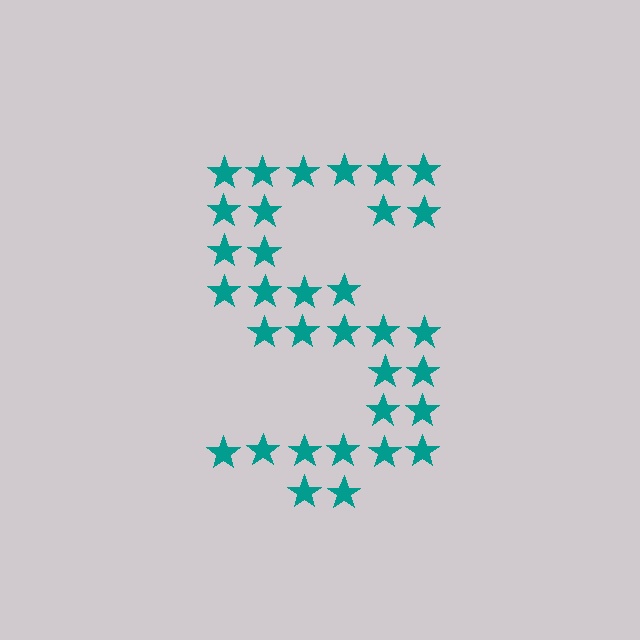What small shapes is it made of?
It is made of small stars.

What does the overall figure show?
The overall figure shows the letter S.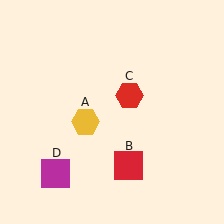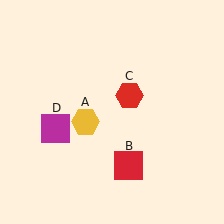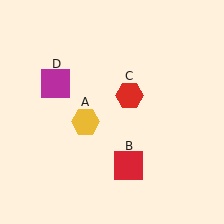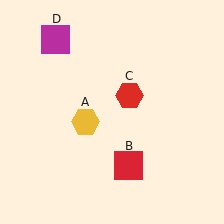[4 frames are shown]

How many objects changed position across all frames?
1 object changed position: magenta square (object D).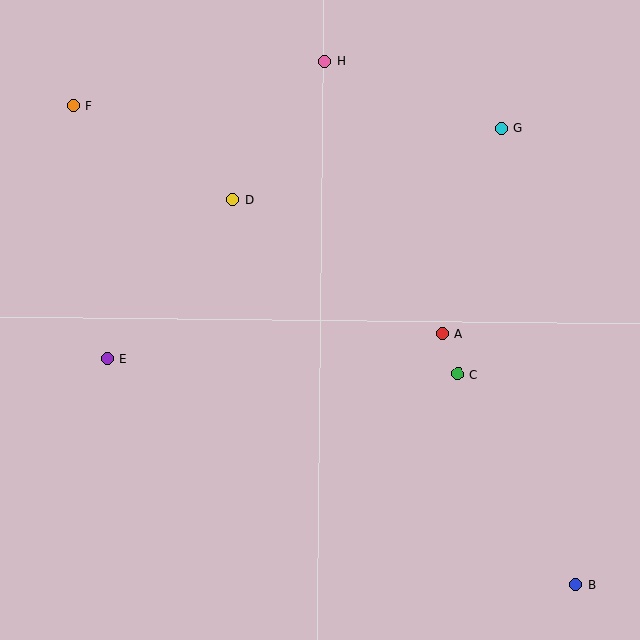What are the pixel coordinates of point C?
Point C is at (458, 374).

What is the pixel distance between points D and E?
The distance between D and E is 203 pixels.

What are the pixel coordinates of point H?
Point H is at (324, 61).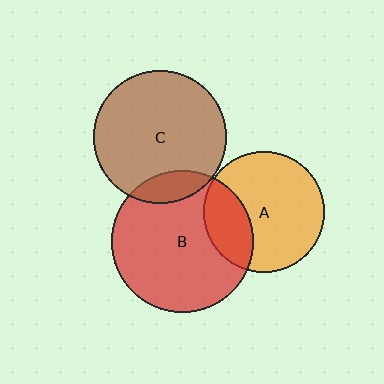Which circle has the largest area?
Circle B (red).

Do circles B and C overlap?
Yes.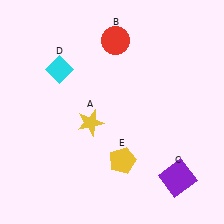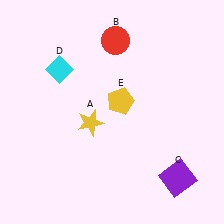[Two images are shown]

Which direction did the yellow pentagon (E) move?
The yellow pentagon (E) moved up.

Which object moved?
The yellow pentagon (E) moved up.